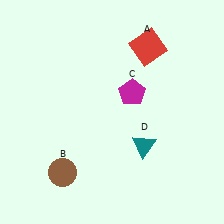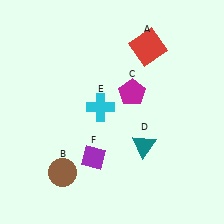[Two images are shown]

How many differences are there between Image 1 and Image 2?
There are 2 differences between the two images.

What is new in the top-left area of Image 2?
A cyan cross (E) was added in the top-left area of Image 2.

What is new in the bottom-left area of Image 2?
A purple diamond (F) was added in the bottom-left area of Image 2.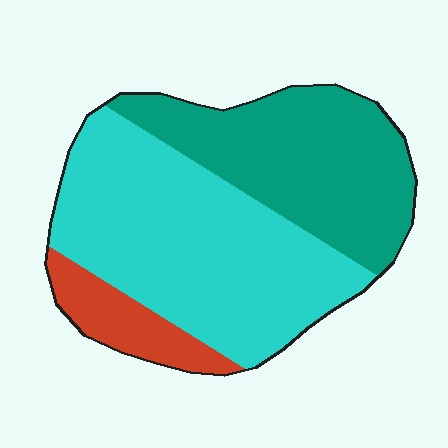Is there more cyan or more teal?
Cyan.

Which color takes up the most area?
Cyan, at roughly 50%.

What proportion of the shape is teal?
Teal takes up between a quarter and a half of the shape.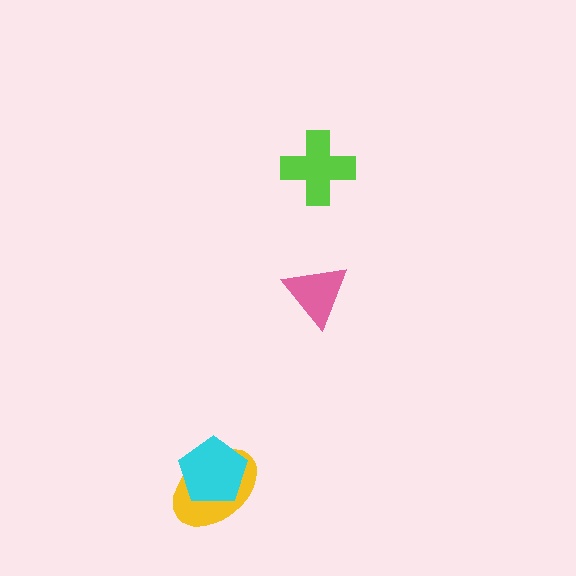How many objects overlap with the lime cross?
0 objects overlap with the lime cross.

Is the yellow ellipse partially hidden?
Yes, it is partially covered by another shape.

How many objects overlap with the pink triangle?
0 objects overlap with the pink triangle.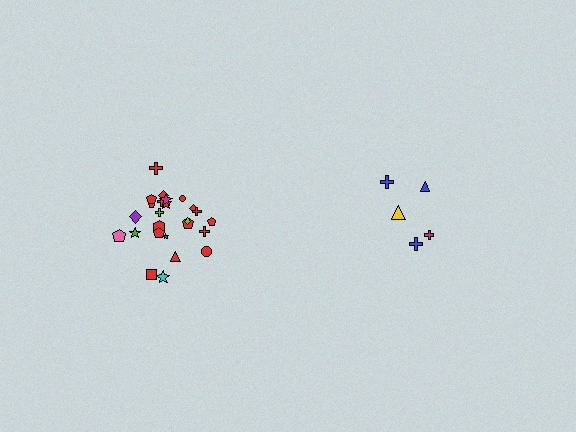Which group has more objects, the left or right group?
The left group.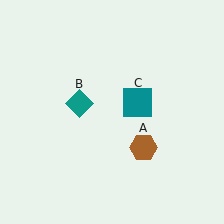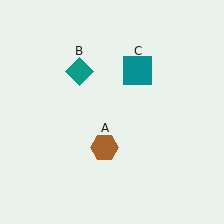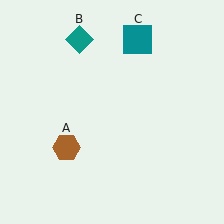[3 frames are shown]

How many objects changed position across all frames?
3 objects changed position: brown hexagon (object A), teal diamond (object B), teal square (object C).